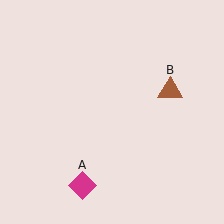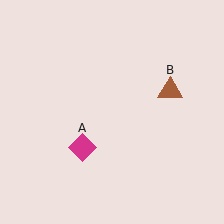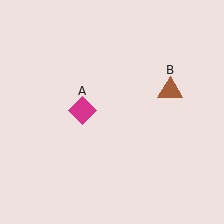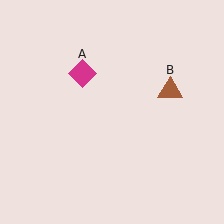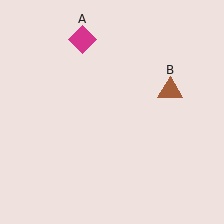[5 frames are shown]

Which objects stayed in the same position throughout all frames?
Brown triangle (object B) remained stationary.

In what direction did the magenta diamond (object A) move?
The magenta diamond (object A) moved up.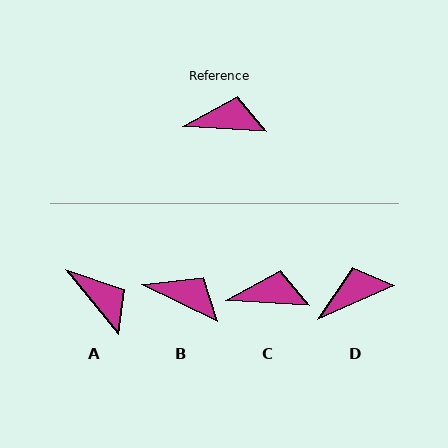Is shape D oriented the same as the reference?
No, it is off by about 28 degrees.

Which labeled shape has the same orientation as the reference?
C.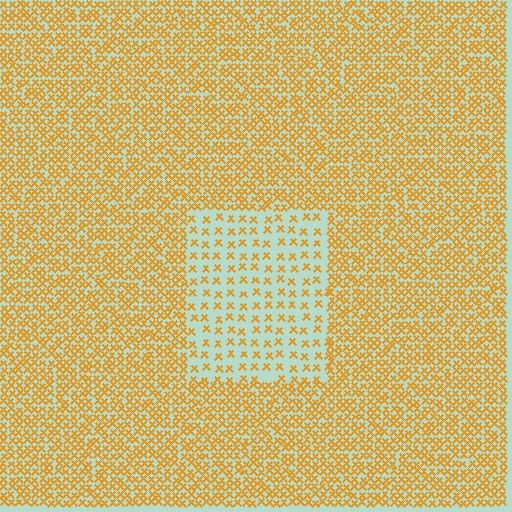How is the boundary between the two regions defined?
The boundary is defined by a change in element density (approximately 2.6x ratio). All elements are the same color, size, and shape.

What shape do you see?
I see a rectangle.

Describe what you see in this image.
The image contains small orange elements arranged at two different densities. A rectangle-shaped region is visible where the elements are less densely packed than the surrounding area.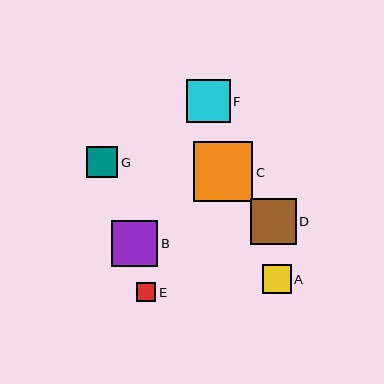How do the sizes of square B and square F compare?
Square B and square F are approximately the same size.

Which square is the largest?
Square C is the largest with a size of approximately 60 pixels.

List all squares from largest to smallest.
From largest to smallest: C, D, B, F, G, A, E.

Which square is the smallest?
Square E is the smallest with a size of approximately 20 pixels.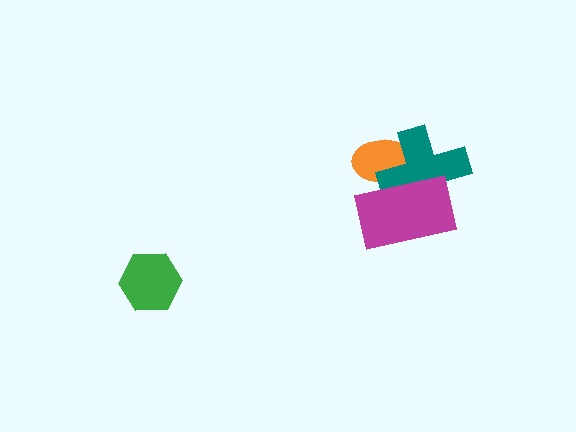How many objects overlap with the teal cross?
2 objects overlap with the teal cross.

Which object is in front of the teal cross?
The magenta rectangle is in front of the teal cross.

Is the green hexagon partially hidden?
No, no other shape covers it.